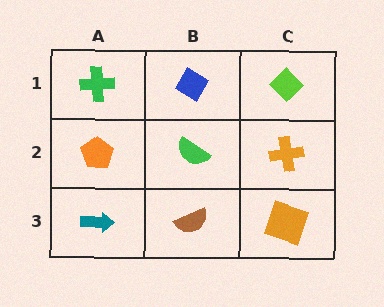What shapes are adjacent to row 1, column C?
An orange cross (row 2, column C), a blue diamond (row 1, column B).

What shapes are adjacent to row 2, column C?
A lime diamond (row 1, column C), an orange square (row 3, column C), a green semicircle (row 2, column B).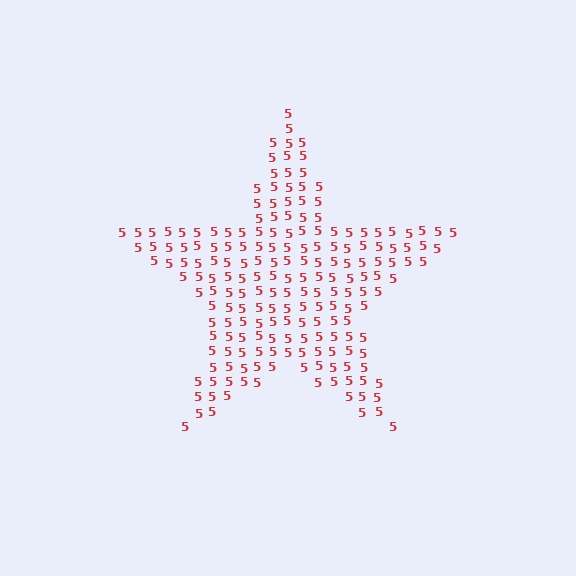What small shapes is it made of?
It is made of small digit 5's.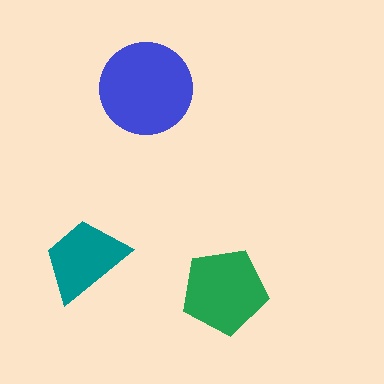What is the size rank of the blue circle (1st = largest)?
1st.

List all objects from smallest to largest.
The teal trapezoid, the green pentagon, the blue circle.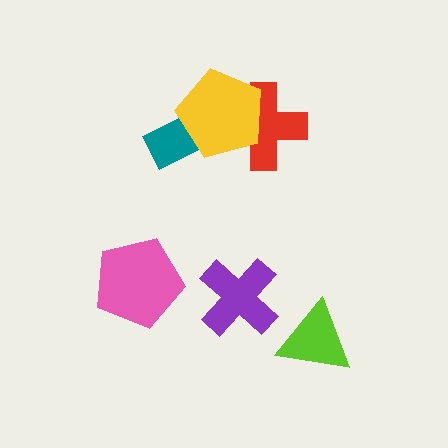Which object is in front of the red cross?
The yellow pentagon is in front of the red cross.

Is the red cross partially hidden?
Yes, it is partially covered by another shape.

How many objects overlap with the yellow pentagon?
2 objects overlap with the yellow pentagon.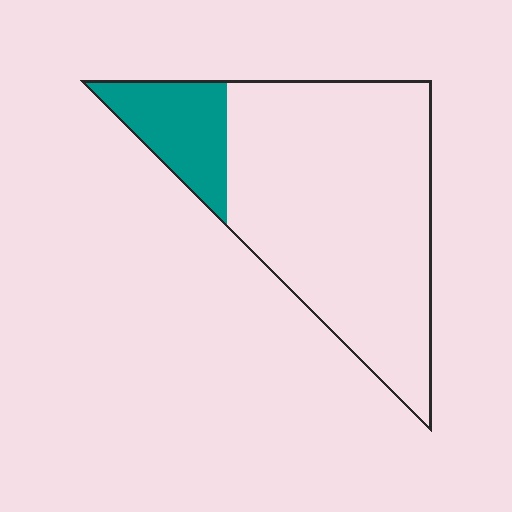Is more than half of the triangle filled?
No.